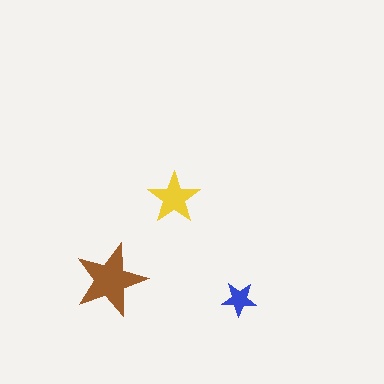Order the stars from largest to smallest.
the brown one, the yellow one, the blue one.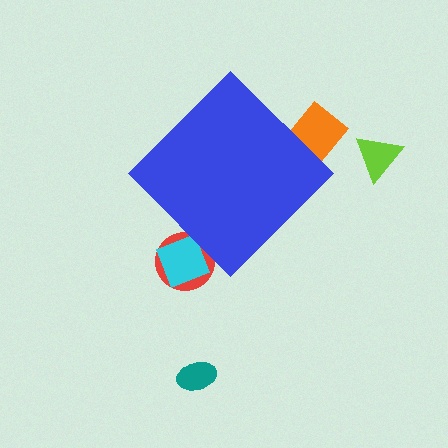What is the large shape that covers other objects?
A blue diamond.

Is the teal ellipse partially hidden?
No, the teal ellipse is fully visible.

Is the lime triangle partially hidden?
No, the lime triangle is fully visible.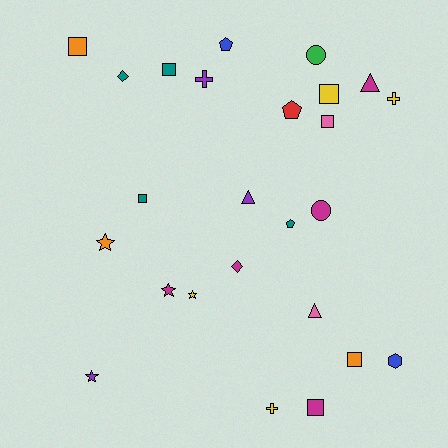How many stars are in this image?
There are 4 stars.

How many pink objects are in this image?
There are 2 pink objects.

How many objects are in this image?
There are 25 objects.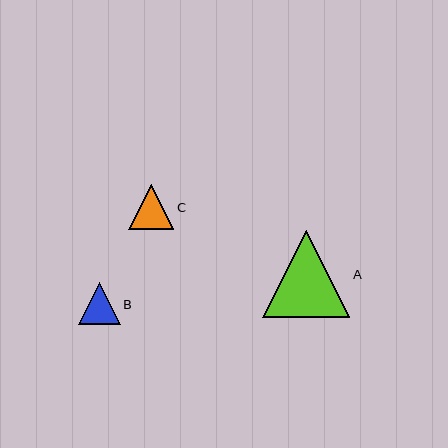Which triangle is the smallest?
Triangle B is the smallest with a size of approximately 42 pixels.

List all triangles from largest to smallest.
From largest to smallest: A, C, B.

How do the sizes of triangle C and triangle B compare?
Triangle C and triangle B are approximately the same size.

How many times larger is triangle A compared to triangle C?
Triangle A is approximately 1.9 times the size of triangle C.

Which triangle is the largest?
Triangle A is the largest with a size of approximately 87 pixels.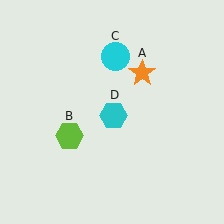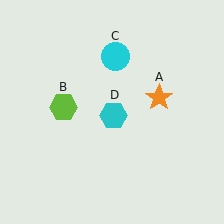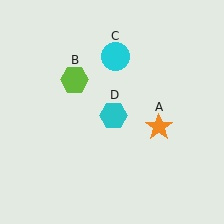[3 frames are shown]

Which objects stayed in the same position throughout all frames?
Cyan circle (object C) and cyan hexagon (object D) remained stationary.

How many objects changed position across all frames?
2 objects changed position: orange star (object A), lime hexagon (object B).